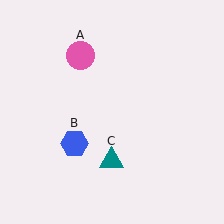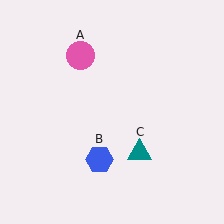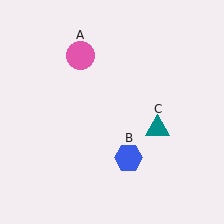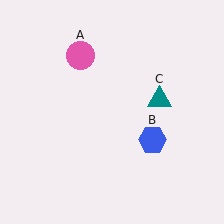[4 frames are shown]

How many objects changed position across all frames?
2 objects changed position: blue hexagon (object B), teal triangle (object C).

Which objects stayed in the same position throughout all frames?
Pink circle (object A) remained stationary.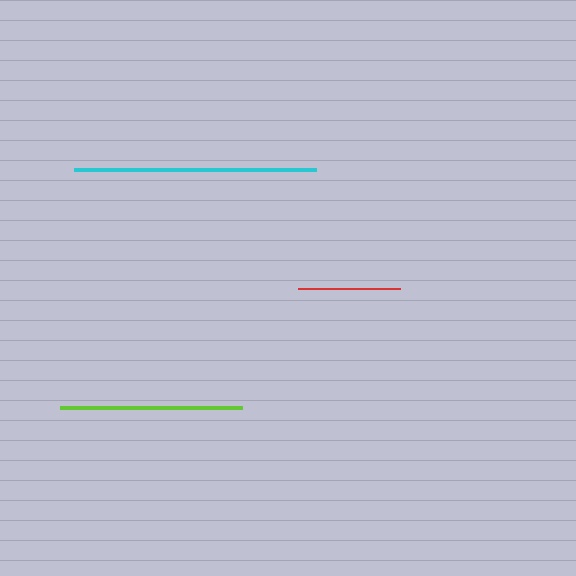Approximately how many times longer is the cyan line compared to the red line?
The cyan line is approximately 2.4 times the length of the red line.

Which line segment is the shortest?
The red line is the shortest at approximately 102 pixels.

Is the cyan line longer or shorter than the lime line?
The cyan line is longer than the lime line.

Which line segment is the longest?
The cyan line is the longest at approximately 241 pixels.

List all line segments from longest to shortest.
From longest to shortest: cyan, lime, red.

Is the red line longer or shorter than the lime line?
The lime line is longer than the red line.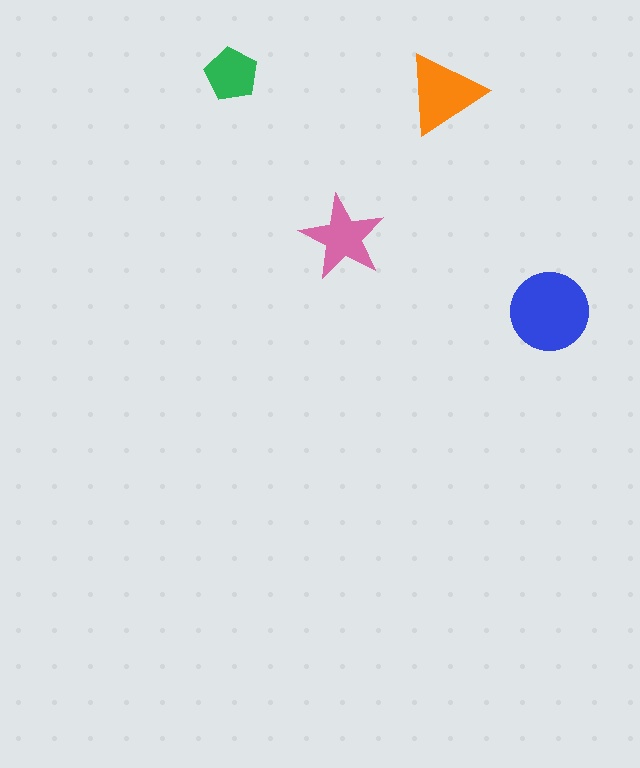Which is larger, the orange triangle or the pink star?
The orange triangle.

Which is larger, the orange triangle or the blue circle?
The blue circle.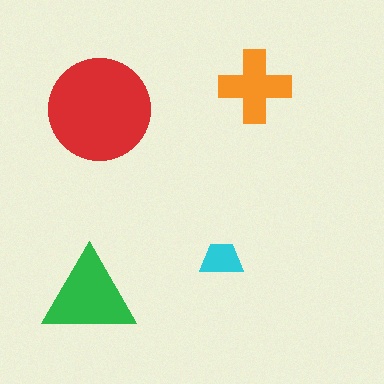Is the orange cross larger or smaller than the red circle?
Smaller.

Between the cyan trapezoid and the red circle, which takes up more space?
The red circle.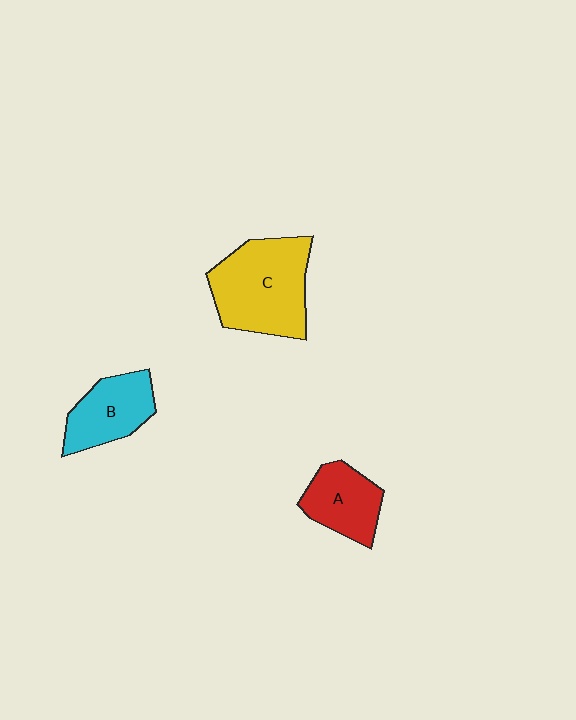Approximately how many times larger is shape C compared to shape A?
Approximately 1.8 times.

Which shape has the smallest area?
Shape A (red).